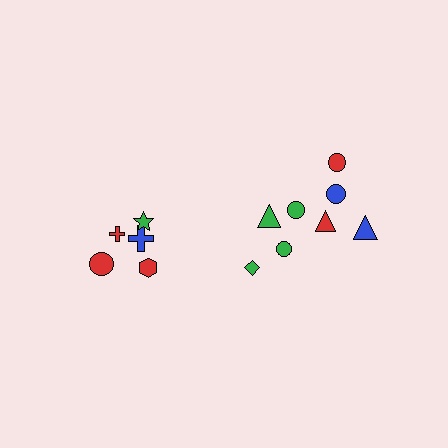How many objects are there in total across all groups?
There are 13 objects.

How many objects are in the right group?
There are 8 objects.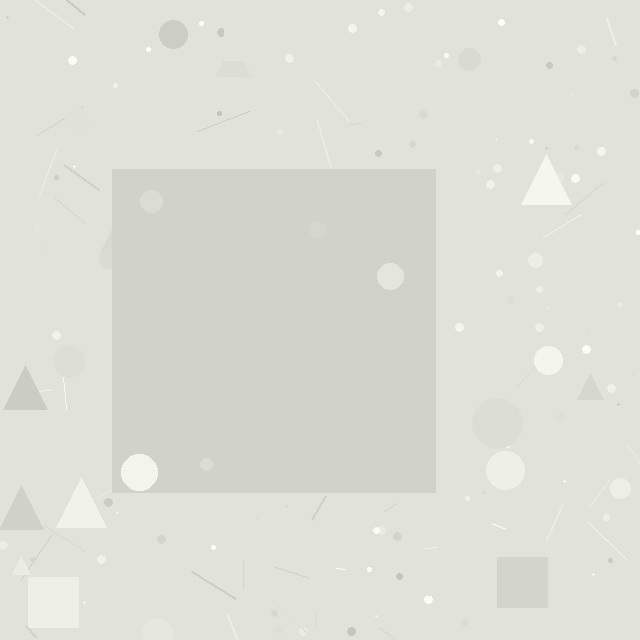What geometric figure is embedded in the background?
A square is embedded in the background.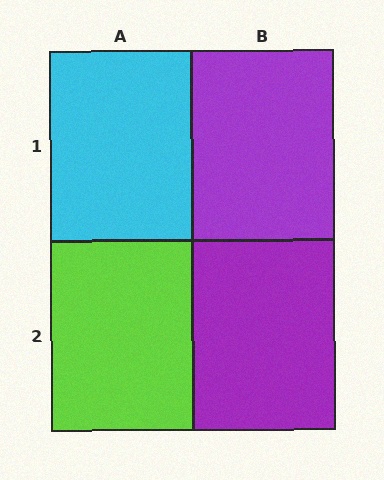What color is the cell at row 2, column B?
Purple.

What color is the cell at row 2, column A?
Lime.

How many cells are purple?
2 cells are purple.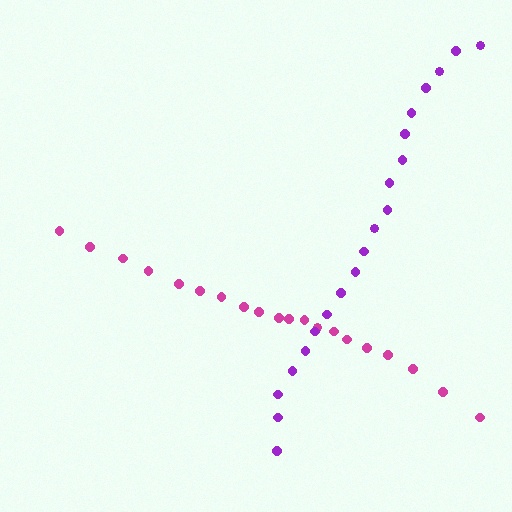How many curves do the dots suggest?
There are 2 distinct paths.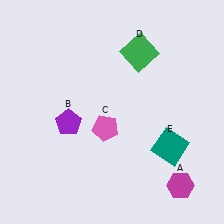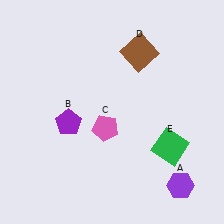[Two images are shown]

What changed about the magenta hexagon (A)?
In Image 1, A is magenta. In Image 2, it changed to purple.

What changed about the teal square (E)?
In Image 1, E is teal. In Image 2, it changed to green.